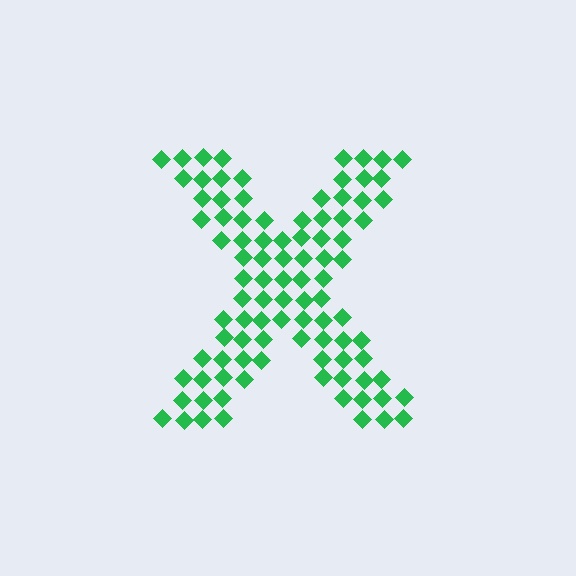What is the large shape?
The large shape is the letter X.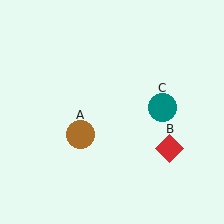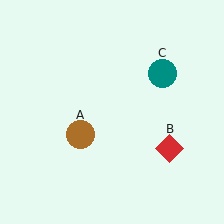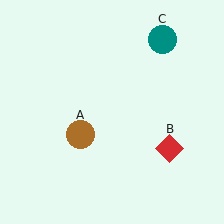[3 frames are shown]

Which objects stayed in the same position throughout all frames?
Brown circle (object A) and red diamond (object B) remained stationary.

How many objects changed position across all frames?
1 object changed position: teal circle (object C).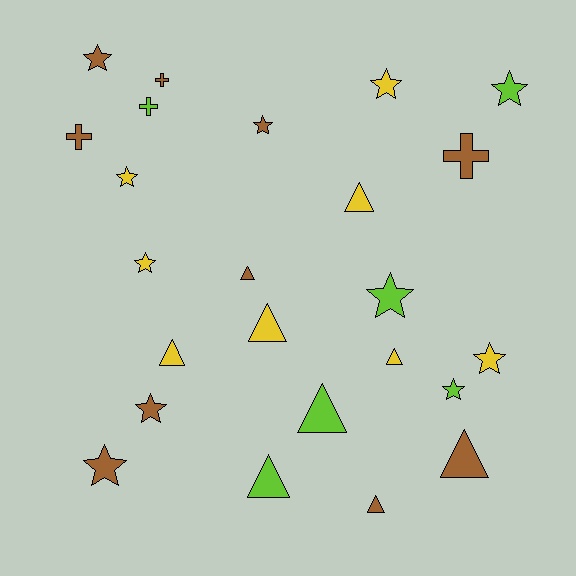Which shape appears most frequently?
Star, with 11 objects.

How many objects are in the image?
There are 24 objects.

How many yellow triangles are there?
There are 4 yellow triangles.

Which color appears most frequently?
Brown, with 10 objects.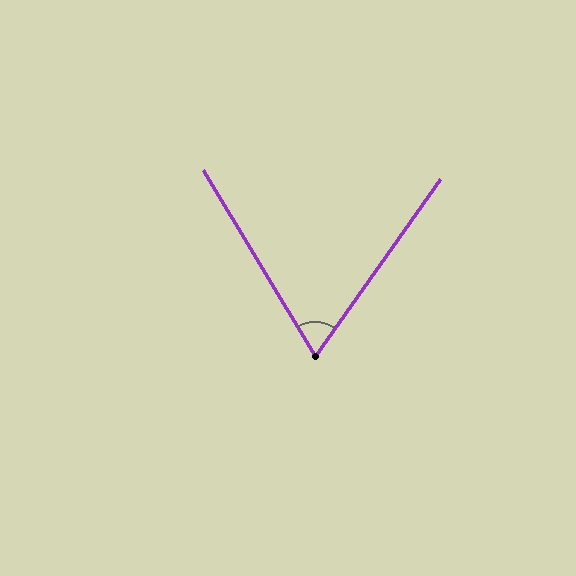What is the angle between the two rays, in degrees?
Approximately 66 degrees.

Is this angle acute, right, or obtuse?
It is acute.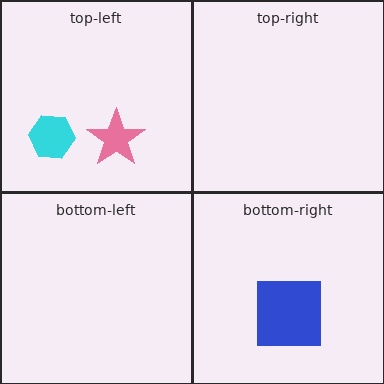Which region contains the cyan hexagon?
The top-left region.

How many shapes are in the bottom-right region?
1.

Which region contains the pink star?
The top-left region.